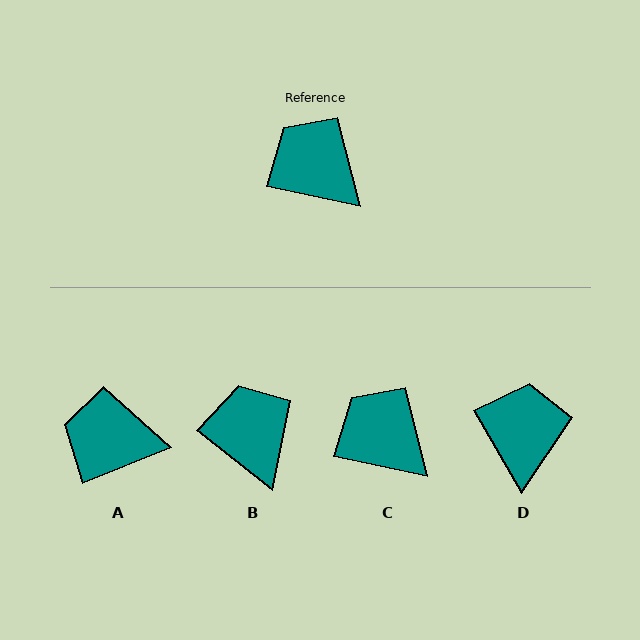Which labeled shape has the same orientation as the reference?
C.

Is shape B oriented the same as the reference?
No, it is off by about 26 degrees.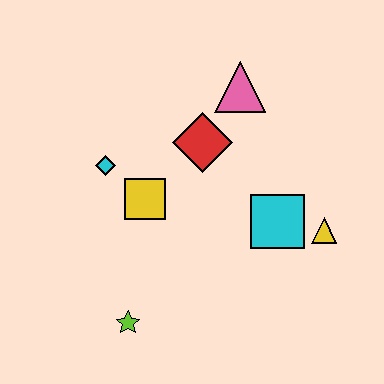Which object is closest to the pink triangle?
The red diamond is closest to the pink triangle.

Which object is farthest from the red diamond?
The lime star is farthest from the red diamond.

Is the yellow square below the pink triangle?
Yes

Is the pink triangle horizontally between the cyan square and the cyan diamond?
Yes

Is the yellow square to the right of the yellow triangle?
No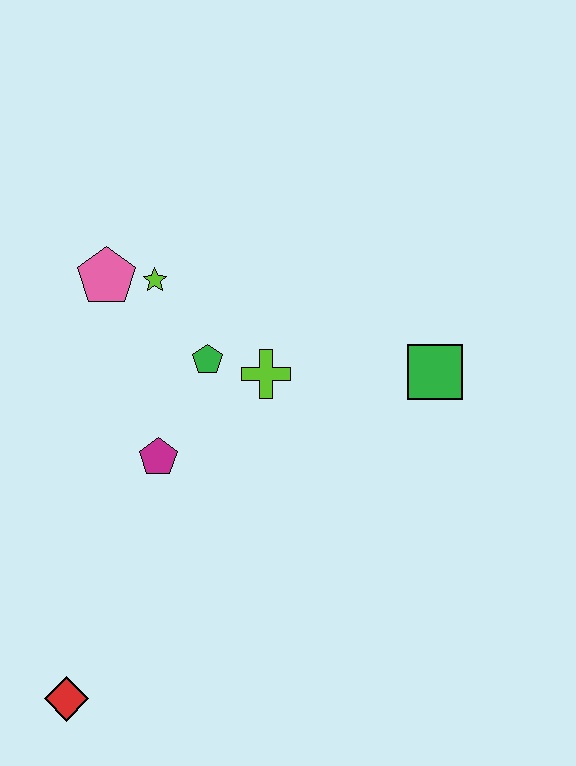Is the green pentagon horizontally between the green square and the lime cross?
No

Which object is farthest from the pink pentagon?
The red diamond is farthest from the pink pentagon.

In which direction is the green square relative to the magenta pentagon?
The green square is to the right of the magenta pentagon.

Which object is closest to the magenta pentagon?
The green pentagon is closest to the magenta pentagon.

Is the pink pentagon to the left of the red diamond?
No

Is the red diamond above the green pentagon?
No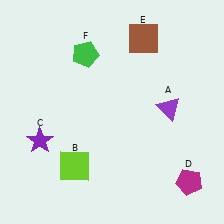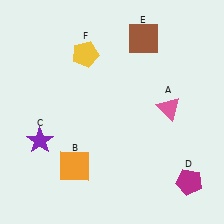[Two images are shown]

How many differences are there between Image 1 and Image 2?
There are 3 differences between the two images.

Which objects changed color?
A changed from purple to pink. B changed from lime to orange. F changed from green to yellow.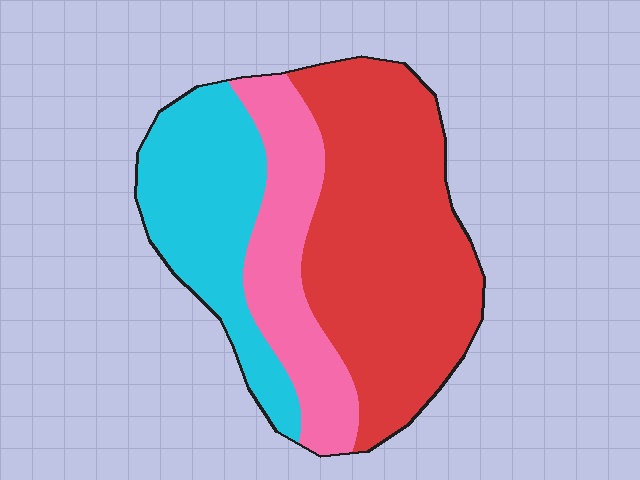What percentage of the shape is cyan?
Cyan takes up about one quarter (1/4) of the shape.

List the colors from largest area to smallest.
From largest to smallest: red, cyan, pink.